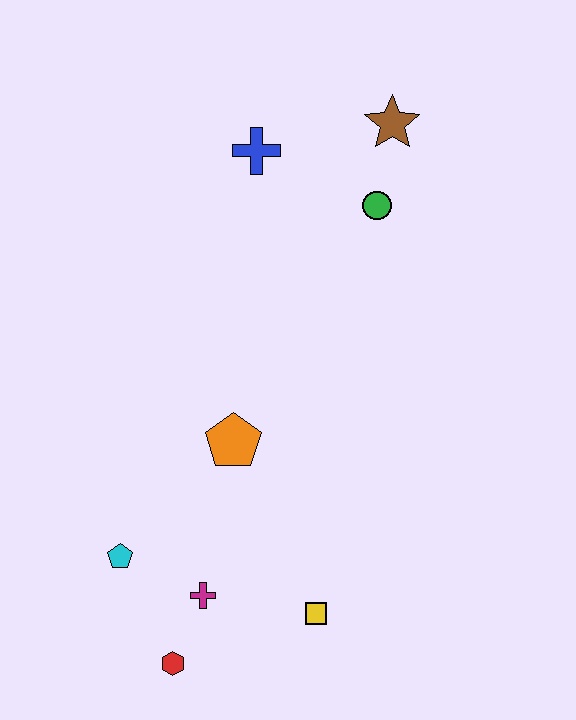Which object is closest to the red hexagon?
The magenta cross is closest to the red hexagon.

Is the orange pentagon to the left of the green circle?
Yes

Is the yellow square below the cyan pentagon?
Yes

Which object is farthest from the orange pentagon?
The brown star is farthest from the orange pentagon.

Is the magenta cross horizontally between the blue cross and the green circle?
No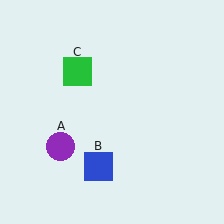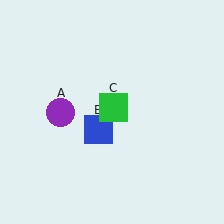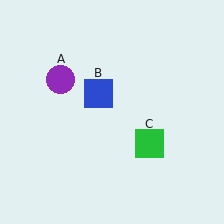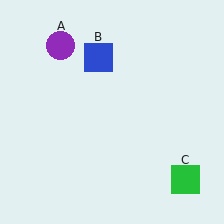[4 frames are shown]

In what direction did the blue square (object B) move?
The blue square (object B) moved up.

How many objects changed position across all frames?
3 objects changed position: purple circle (object A), blue square (object B), green square (object C).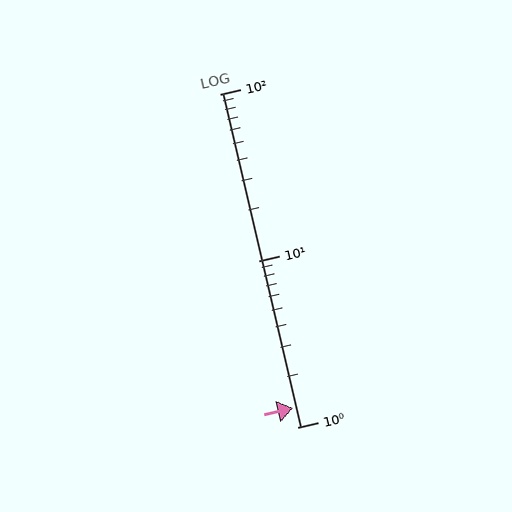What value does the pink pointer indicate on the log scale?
The pointer indicates approximately 1.3.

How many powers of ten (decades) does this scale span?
The scale spans 2 decades, from 1 to 100.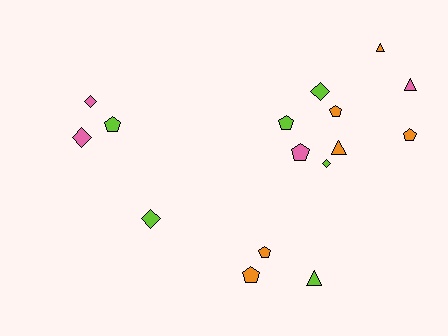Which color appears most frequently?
Orange, with 6 objects.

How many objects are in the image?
There are 16 objects.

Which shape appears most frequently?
Pentagon, with 7 objects.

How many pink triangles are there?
There is 1 pink triangle.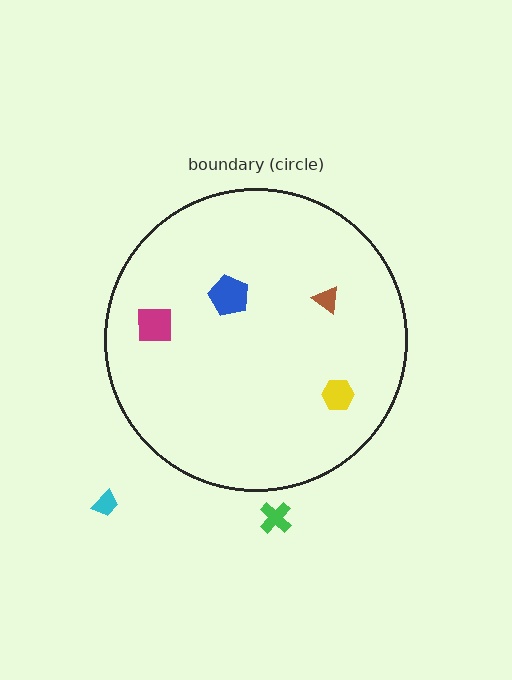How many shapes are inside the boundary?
4 inside, 2 outside.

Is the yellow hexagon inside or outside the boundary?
Inside.